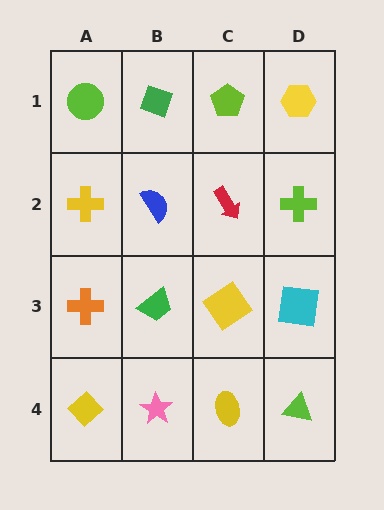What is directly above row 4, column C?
A yellow diamond.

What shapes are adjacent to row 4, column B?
A green trapezoid (row 3, column B), a yellow diamond (row 4, column A), a yellow ellipse (row 4, column C).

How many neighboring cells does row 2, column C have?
4.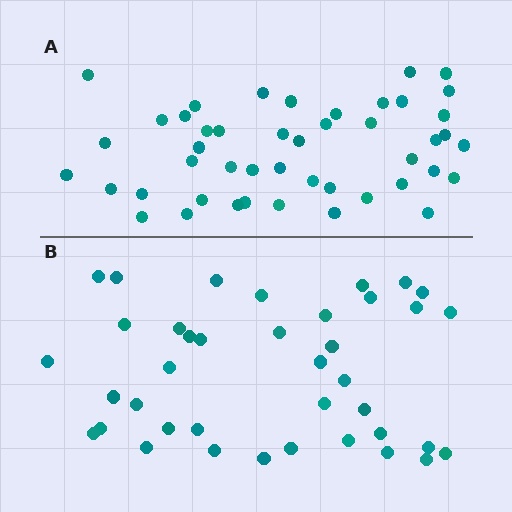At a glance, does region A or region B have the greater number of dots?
Region A (the top region) has more dots.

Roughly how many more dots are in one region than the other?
Region A has roughly 8 or so more dots than region B.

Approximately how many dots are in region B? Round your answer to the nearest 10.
About 40 dots. (The exact count is 39, which rounds to 40.)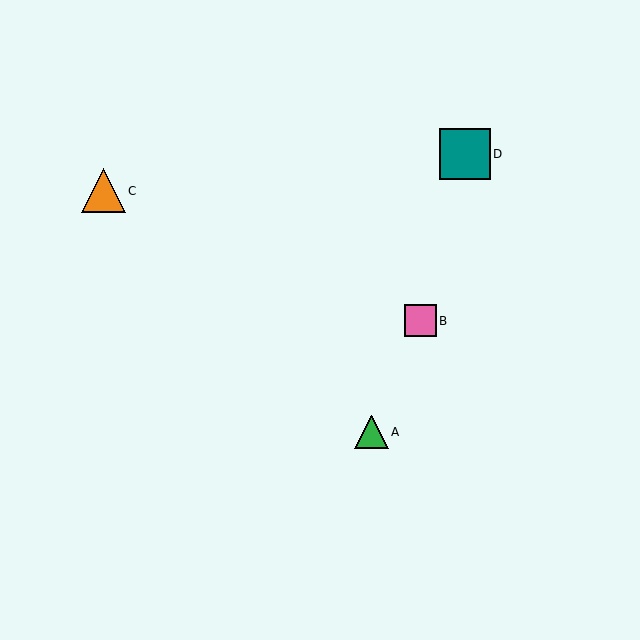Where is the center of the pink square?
The center of the pink square is at (420, 321).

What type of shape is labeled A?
Shape A is a green triangle.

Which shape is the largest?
The teal square (labeled D) is the largest.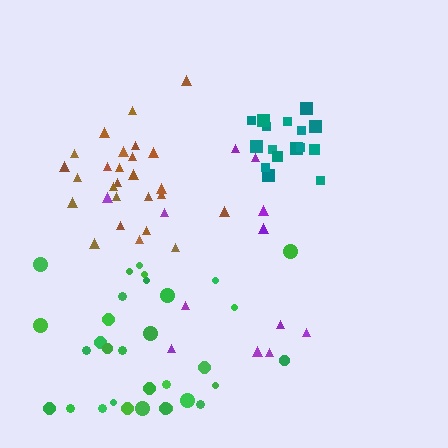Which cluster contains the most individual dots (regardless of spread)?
Green (32).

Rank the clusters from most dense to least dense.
teal, brown, green, purple.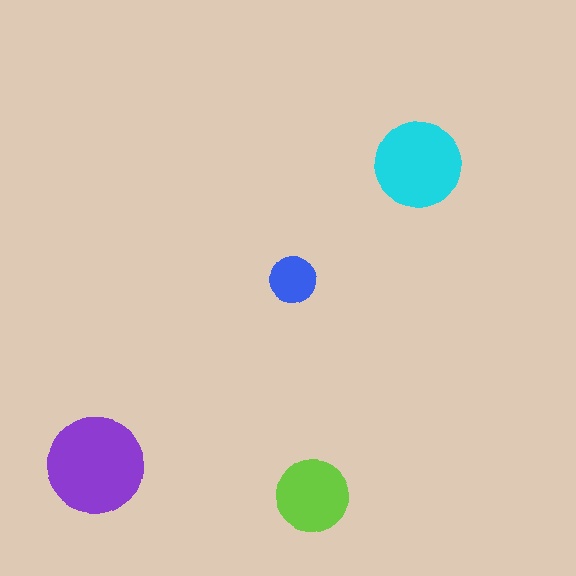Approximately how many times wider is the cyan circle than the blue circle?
About 2 times wider.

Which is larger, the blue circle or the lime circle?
The lime one.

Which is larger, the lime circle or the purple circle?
The purple one.